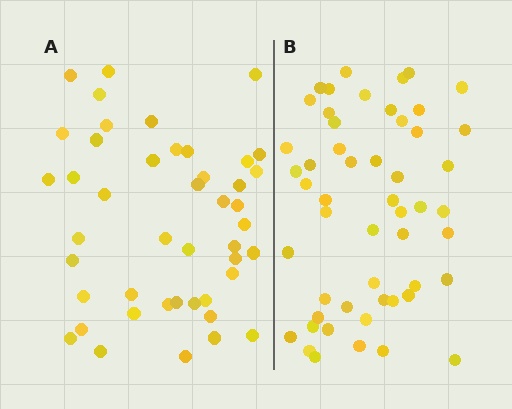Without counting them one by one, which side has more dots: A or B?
Region B (the right region) has more dots.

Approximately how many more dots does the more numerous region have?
Region B has roughly 8 or so more dots than region A.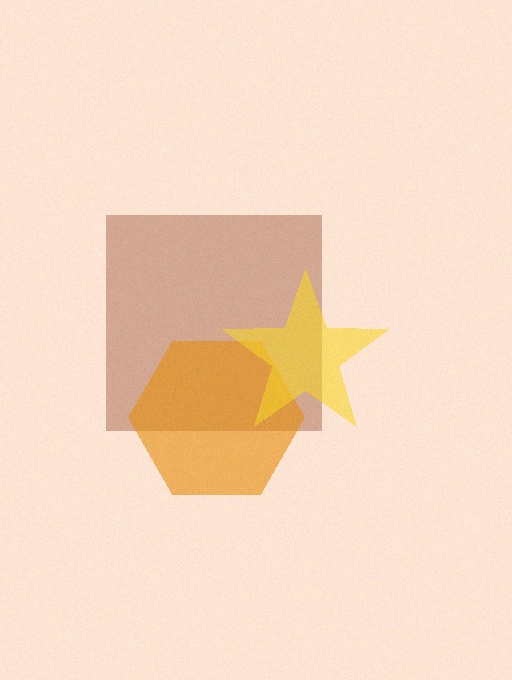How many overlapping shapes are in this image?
There are 3 overlapping shapes in the image.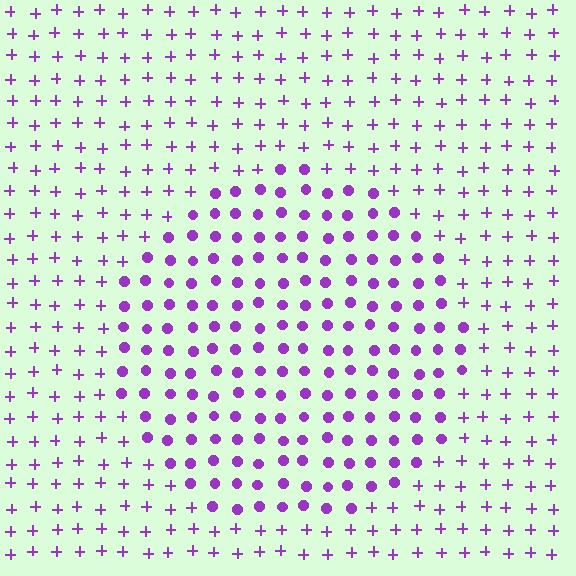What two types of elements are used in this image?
The image uses circles inside the circle region and plus signs outside it.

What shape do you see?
I see a circle.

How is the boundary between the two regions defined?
The boundary is defined by a change in element shape: circles inside vs. plus signs outside. All elements share the same color and spacing.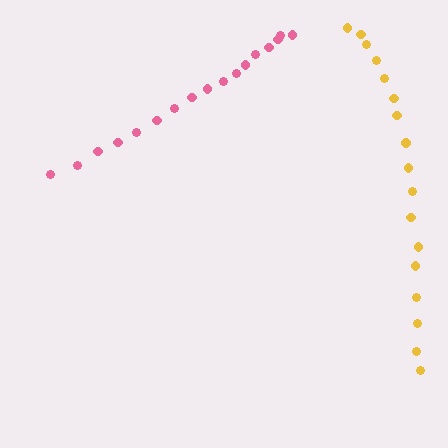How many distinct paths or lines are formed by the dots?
There are 2 distinct paths.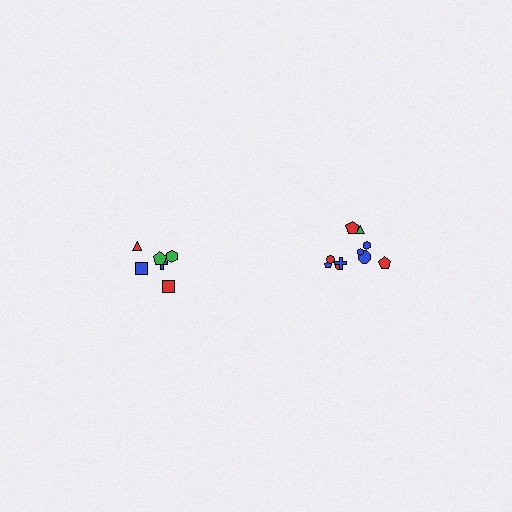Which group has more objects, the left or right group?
The right group.